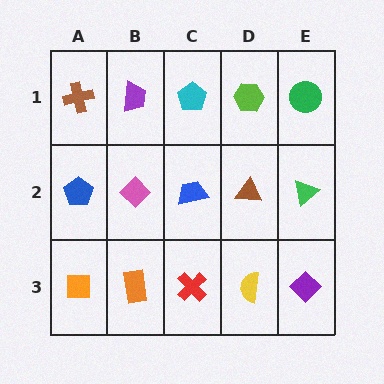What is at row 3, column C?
A red cross.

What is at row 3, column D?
A yellow semicircle.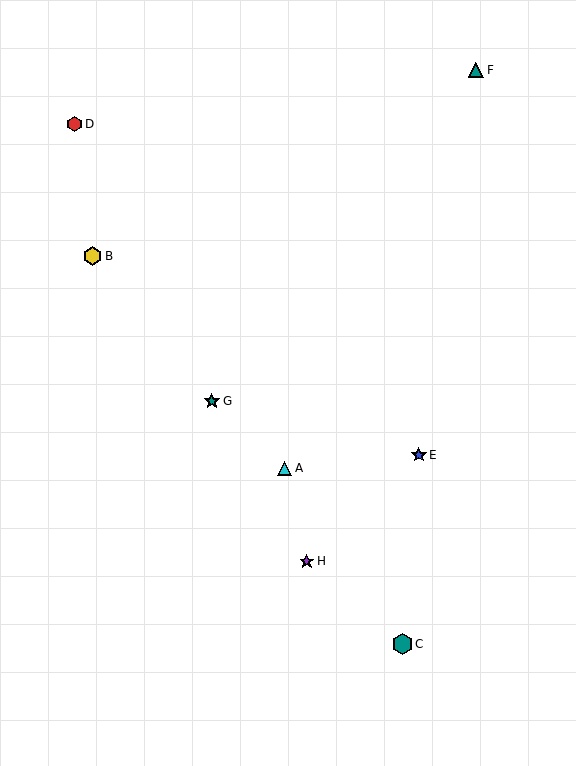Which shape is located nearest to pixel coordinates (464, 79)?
The teal triangle (labeled F) at (476, 70) is nearest to that location.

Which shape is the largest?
The teal hexagon (labeled C) is the largest.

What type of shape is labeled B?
Shape B is a yellow hexagon.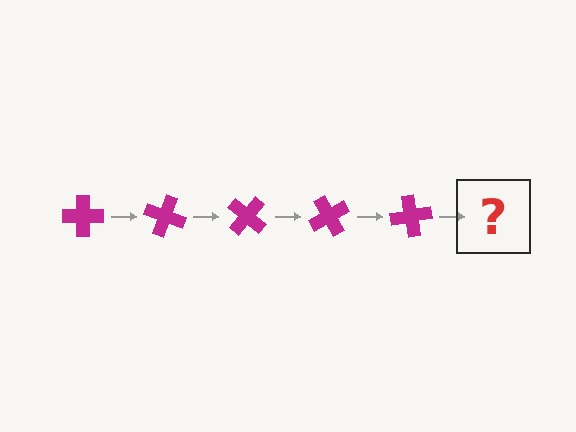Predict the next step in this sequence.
The next step is a magenta cross rotated 100 degrees.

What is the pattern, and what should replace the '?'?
The pattern is that the cross rotates 20 degrees each step. The '?' should be a magenta cross rotated 100 degrees.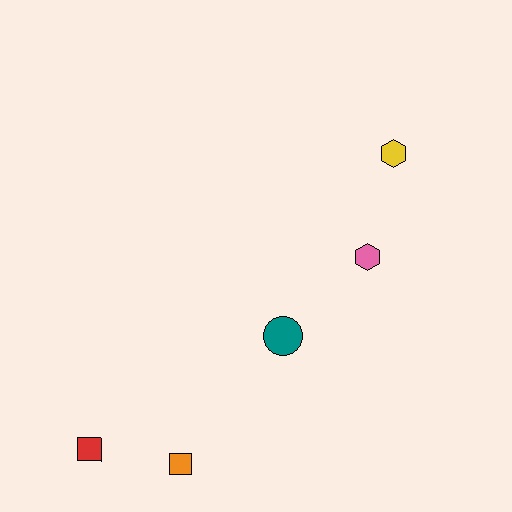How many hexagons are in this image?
There are 2 hexagons.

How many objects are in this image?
There are 5 objects.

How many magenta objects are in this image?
There are no magenta objects.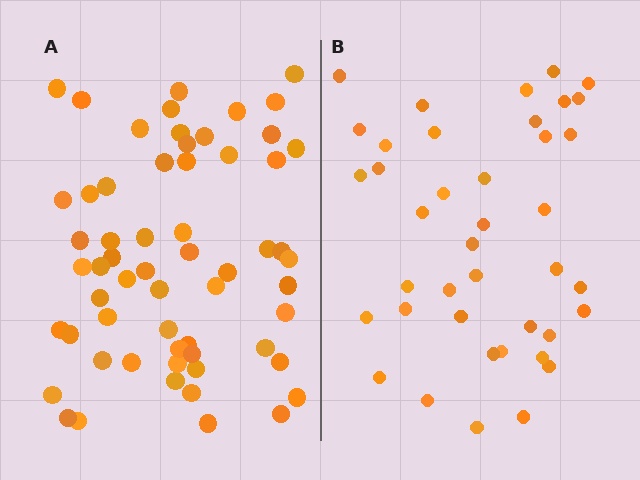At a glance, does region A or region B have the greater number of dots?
Region A (the left region) has more dots.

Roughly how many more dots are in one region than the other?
Region A has approximately 20 more dots than region B.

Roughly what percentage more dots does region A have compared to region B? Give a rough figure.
About 50% more.